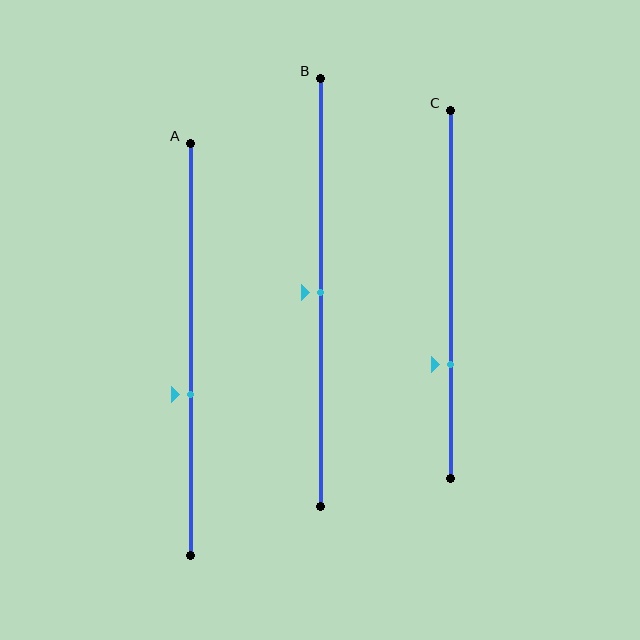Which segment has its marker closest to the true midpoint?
Segment B has its marker closest to the true midpoint.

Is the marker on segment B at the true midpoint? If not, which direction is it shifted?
Yes, the marker on segment B is at the true midpoint.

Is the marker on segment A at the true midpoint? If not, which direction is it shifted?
No, the marker on segment A is shifted downward by about 11% of the segment length.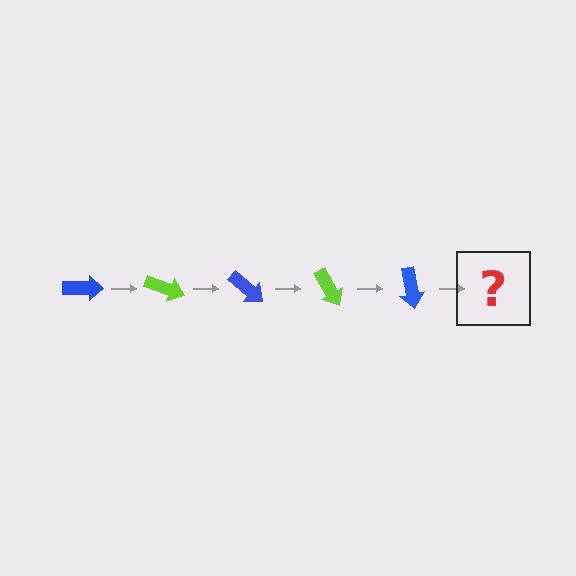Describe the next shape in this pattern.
It should be a lime arrow, rotated 100 degrees from the start.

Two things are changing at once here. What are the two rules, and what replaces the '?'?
The two rules are that it rotates 20 degrees each step and the color cycles through blue and lime. The '?' should be a lime arrow, rotated 100 degrees from the start.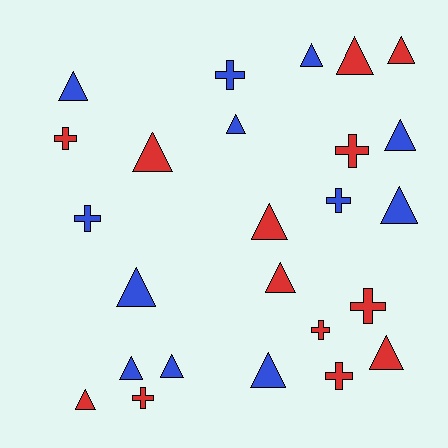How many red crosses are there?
There are 6 red crosses.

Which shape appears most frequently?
Triangle, with 16 objects.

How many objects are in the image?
There are 25 objects.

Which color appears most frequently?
Red, with 13 objects.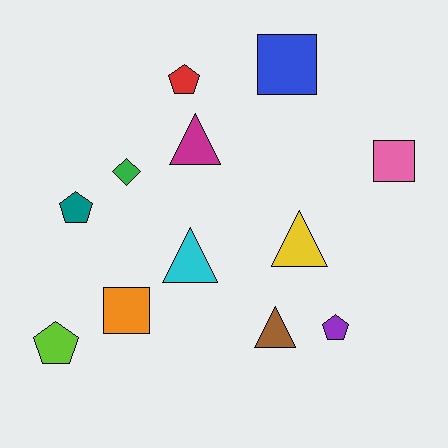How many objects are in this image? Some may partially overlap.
There are 12 objects.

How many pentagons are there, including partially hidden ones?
There are 4 pentagons.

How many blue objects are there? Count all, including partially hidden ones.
There is 1 blue object.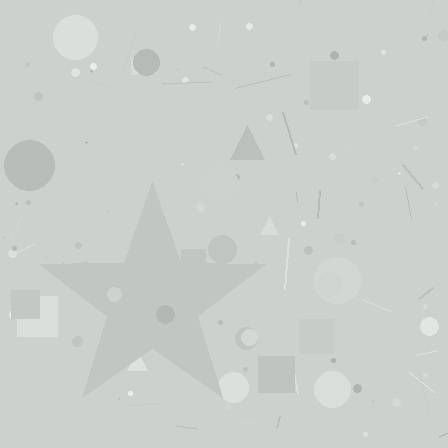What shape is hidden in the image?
A star is hidden in the image.